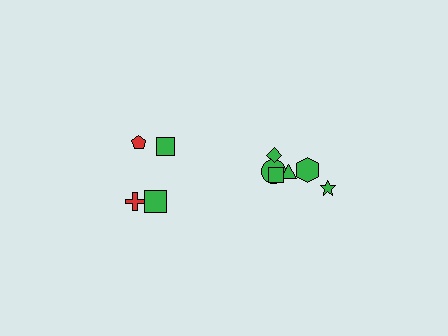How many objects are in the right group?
There are 6 objects.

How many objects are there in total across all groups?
There are 10 objects.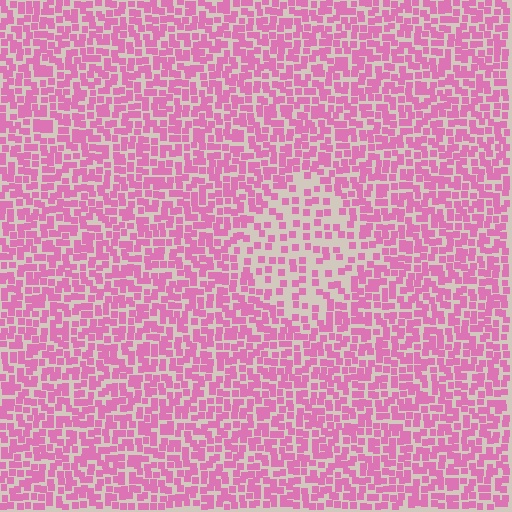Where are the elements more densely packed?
The elements are more densely packed outside the diamond boundary.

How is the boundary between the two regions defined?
The boundary is defined by a change in element density (approximately 2.1x ratio). All elements are the same color, size, and shape.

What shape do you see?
I see a diamond.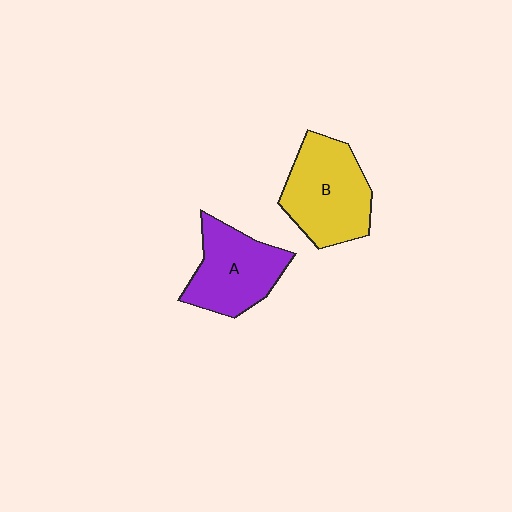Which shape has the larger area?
Shape B (yellow).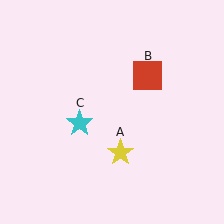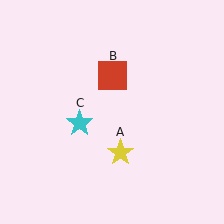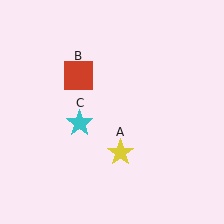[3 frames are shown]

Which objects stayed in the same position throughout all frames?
Yellow star (object A) and cyan star (object C) remained stationary.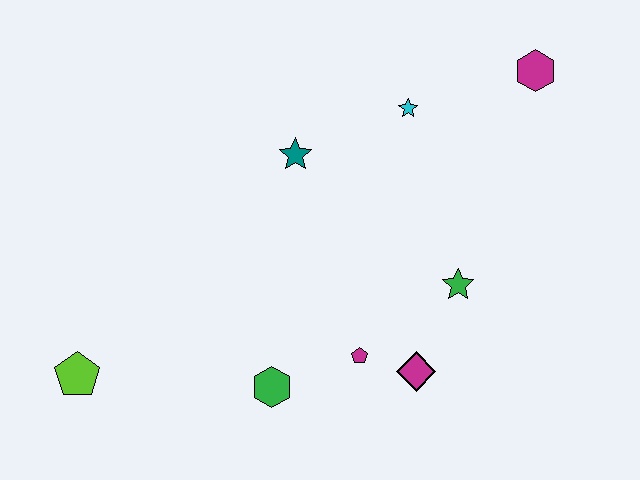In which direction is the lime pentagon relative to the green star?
The lime pentagon is to the left of the green star.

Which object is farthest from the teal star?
The lime pentagon is farthest from the teal star.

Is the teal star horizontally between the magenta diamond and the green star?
No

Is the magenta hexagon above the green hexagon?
Yes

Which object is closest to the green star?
The magenta diamond is closest to the green star.